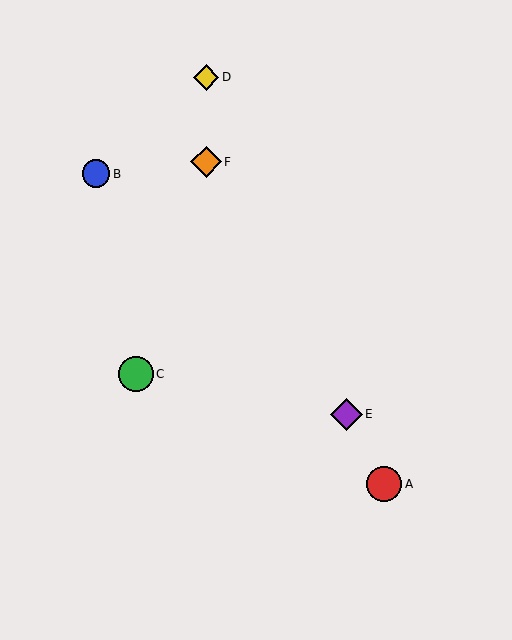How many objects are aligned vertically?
2 objects (D, F) are aligned vertically.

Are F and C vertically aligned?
No, F is at x≈206 and C is at x≈136.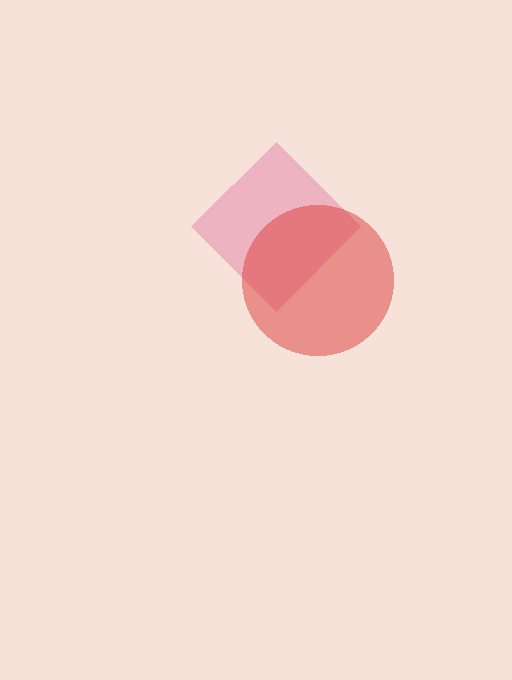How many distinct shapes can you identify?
There are 2 distinct shapes: a pink diamond, a red circle.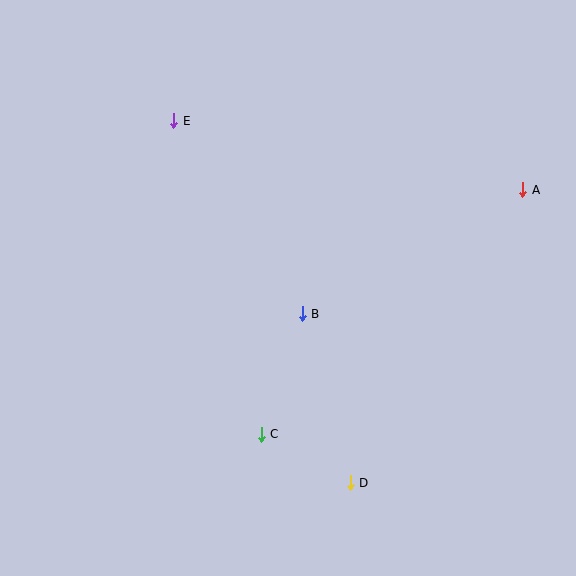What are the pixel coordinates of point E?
Point E is at (174, 121).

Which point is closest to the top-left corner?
Point E is closest to the top-left corner.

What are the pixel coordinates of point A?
Point A is at (523, 190).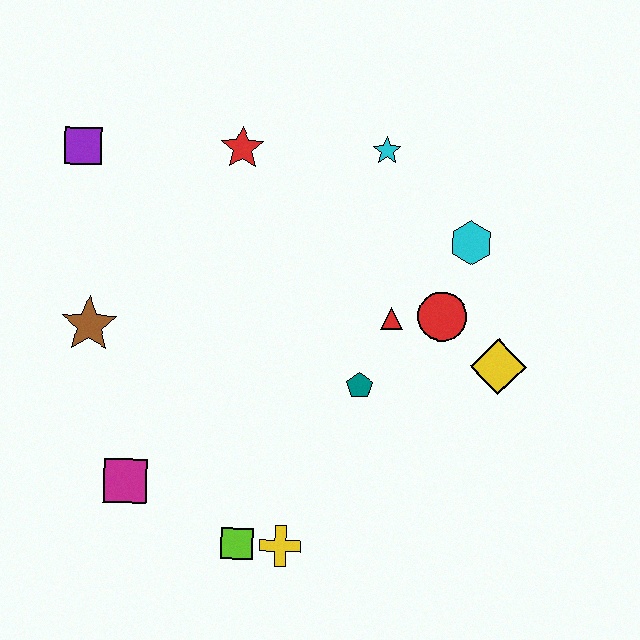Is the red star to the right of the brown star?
Yes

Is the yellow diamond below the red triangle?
Yes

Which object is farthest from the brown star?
The yellow diamond is farthest from the brown star.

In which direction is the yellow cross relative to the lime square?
The yellow cross is to the right of the lime square.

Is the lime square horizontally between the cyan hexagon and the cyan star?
No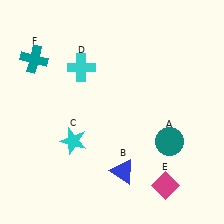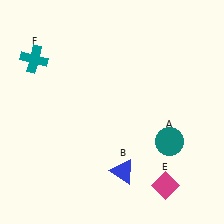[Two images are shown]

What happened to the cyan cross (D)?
The cyan cross (D) was removed in Image 2. It was in the top-left area of Image 1.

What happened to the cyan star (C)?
The cyan star (C) was removed in Image 2. It was in the bottom-left area of Image 1.